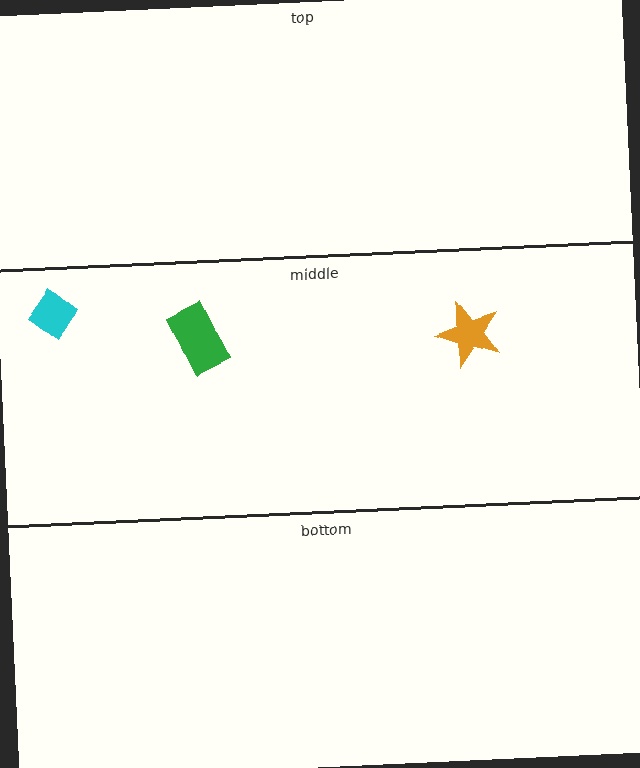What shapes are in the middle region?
The green rectangle, the cyan diamond, the orange star.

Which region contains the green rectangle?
The middle region.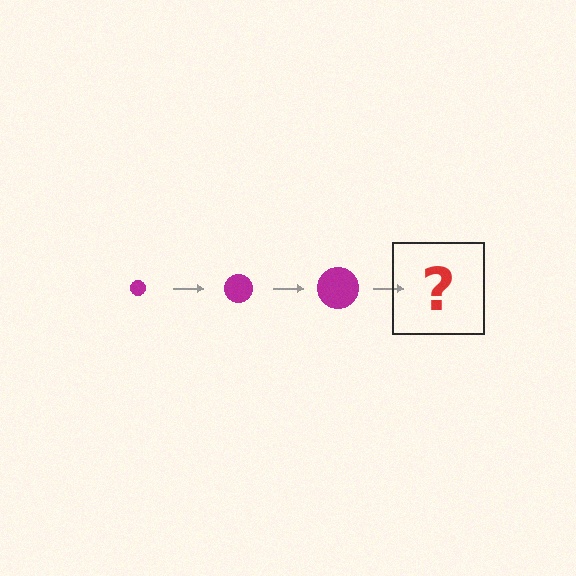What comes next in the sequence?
The next element should be a magenta circle, larger than the previous one.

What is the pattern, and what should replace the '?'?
The pattern is that the circle gets progressively larger each step. The '?' should be a magenta circle, larger than the previous one.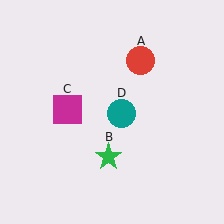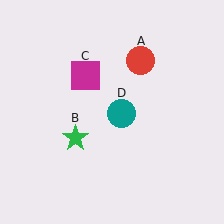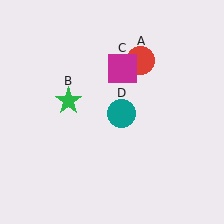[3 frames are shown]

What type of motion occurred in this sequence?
The green star (object B), magenta square (object C) rotated clockwise around the center of the scene.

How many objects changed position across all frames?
2 objects changed position: green star (object B), magenta square (object C).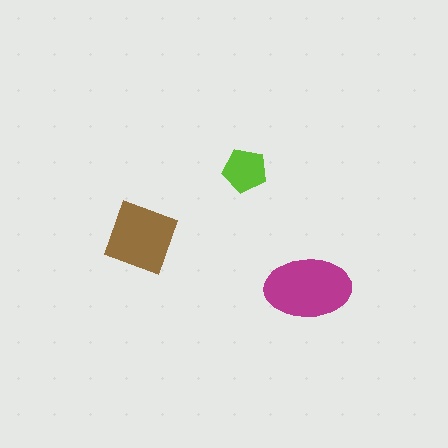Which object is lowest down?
The magenta ellipse is bottommost.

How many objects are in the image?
There are 3 objects in the image.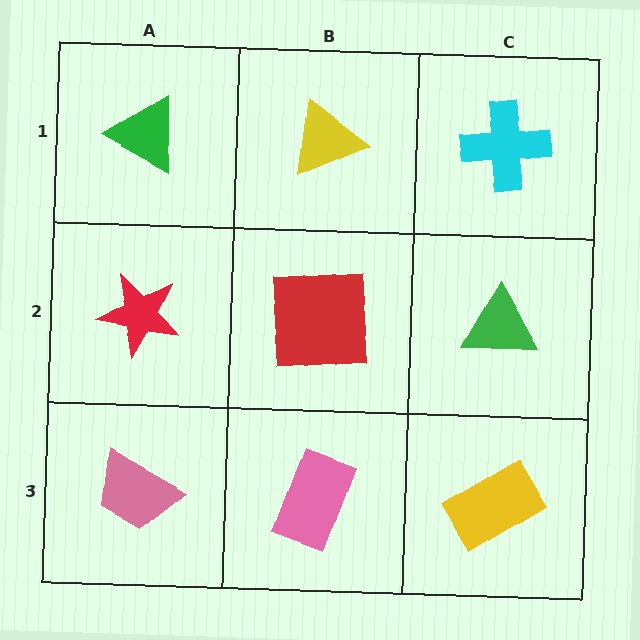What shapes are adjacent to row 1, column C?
A green triangle (row 2, column C), a yellow triangle (row 1, column B).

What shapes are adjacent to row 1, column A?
A red star (row 2, column A), a yellow triangle (row 1, column B).